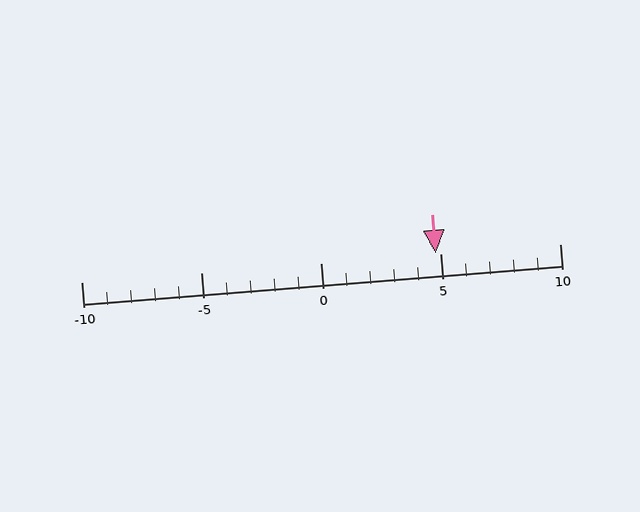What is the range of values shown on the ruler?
The ruler shows values from -10 to 10.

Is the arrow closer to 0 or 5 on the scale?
The arrow is closer to 5.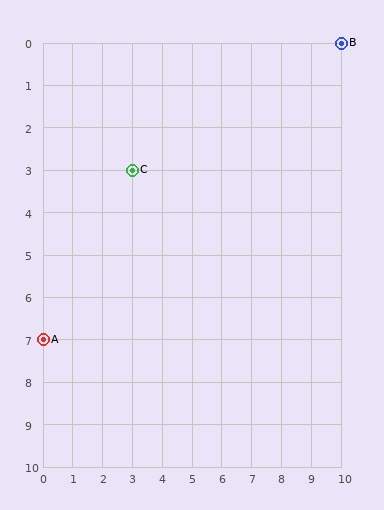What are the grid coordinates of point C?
Point C is at grid coordinates (3, 3).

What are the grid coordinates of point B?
Point B is at grid coordinates (10, 0).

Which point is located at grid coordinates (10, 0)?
Point B is at (10, 0).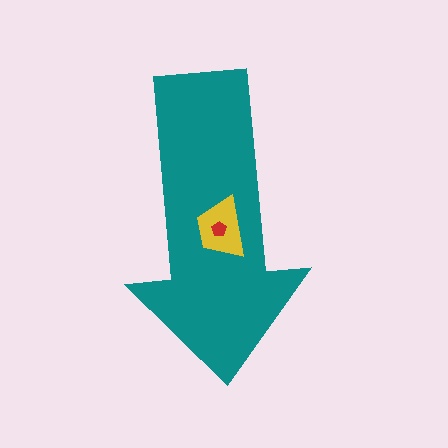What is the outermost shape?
The teal arrow.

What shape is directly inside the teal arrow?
The yellow trapezoid.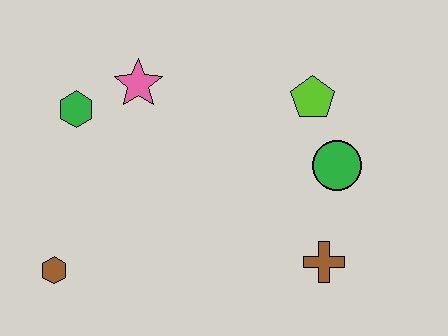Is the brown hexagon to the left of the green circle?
Yes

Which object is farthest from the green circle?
The brown hexagon is farthest from the green circle.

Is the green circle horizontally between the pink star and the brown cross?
No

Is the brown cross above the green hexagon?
No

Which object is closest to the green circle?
The lime pentagon is closest to the green circle.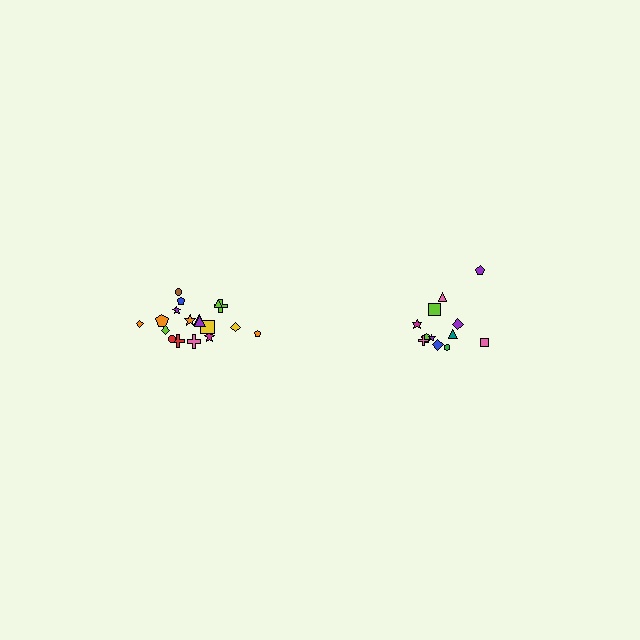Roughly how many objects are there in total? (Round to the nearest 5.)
Roughly 30 objects in total.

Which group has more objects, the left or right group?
The left group.